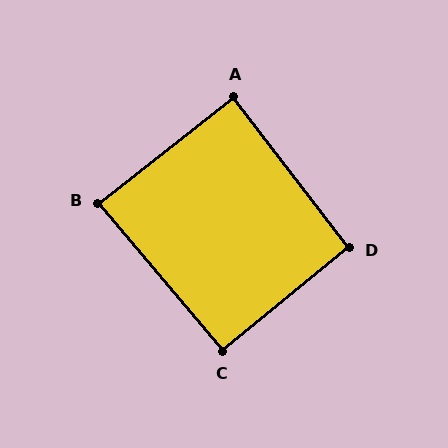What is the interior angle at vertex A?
Approximately 89 degrees (approximately right).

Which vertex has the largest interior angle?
D, at approximately 92 degrees.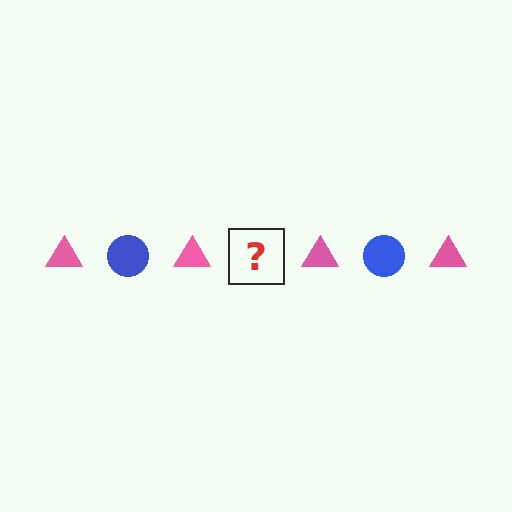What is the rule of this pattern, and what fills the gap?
The rule is that the pattern alternates between pink triangle and blue circle. The gap should be filled with a blue circle.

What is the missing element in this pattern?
The missing element is a blue circle.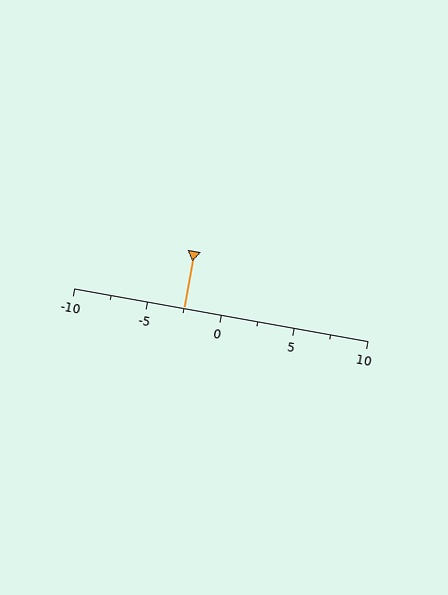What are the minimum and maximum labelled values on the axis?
The axis runs from -10 to 10.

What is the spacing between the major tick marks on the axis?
The major ticks are spaced 5 apart.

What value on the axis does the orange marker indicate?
The marker indicates approximately -2.5.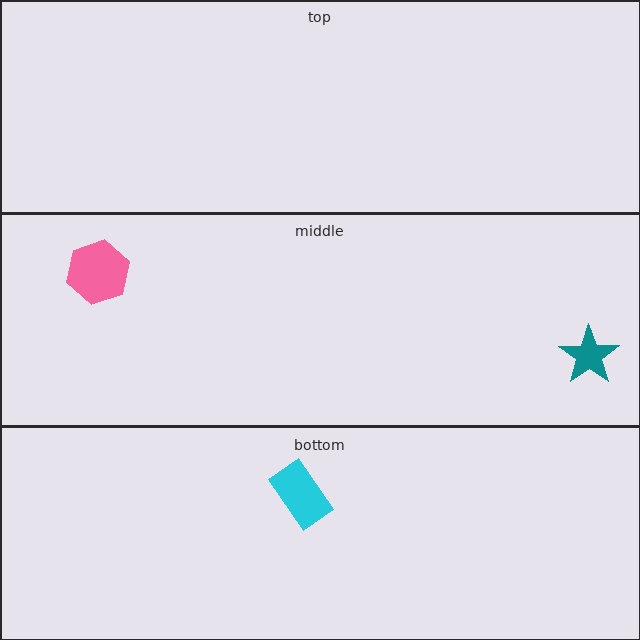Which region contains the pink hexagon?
The middle region.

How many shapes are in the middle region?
2.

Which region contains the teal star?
The middle region.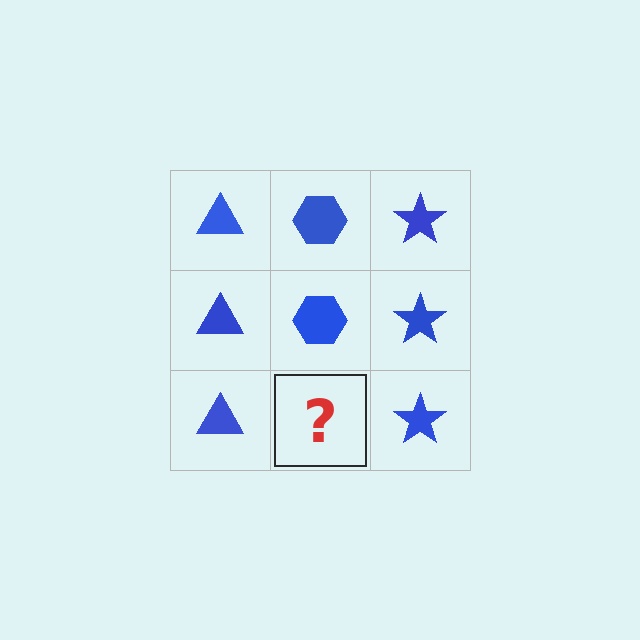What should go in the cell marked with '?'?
The missing cell should contain a blue hexagon.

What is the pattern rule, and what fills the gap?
The rule is that each column has a consistent shape. The gap should be filled with a blue hexagon.